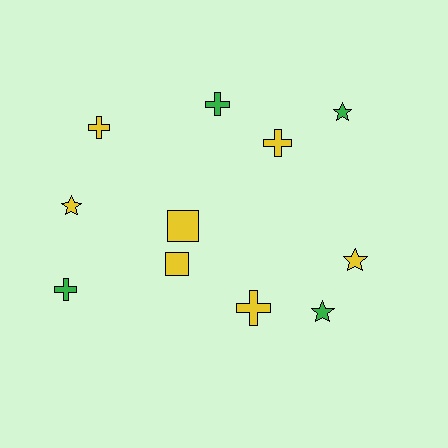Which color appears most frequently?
Yellow, with 7 objects.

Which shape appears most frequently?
Cross, with 5 objects.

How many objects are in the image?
There are 11 objects.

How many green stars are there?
There are 2 green stars.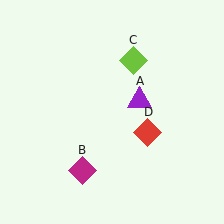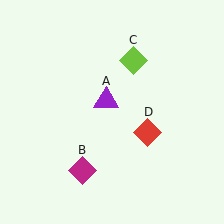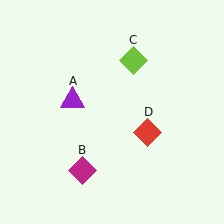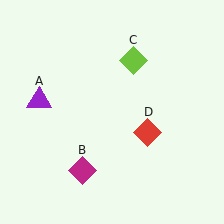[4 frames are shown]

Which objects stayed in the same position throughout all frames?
Magenta diamond (object B) and lime diamond (object C) and red diamond (object D) remained stationary.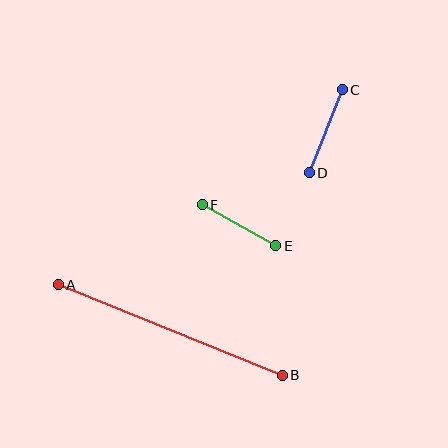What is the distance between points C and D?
The distance is approximately 89 pixels.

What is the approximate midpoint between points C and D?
The midpoint is at approximately (326, 131) pixels.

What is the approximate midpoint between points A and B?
The midpoint is at approximately (170, 330) pixels.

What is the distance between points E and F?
The distance is approximately 84 pixels.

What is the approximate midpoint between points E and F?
The midpoint is at approximately (239, 225) pixels.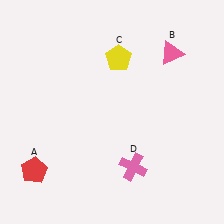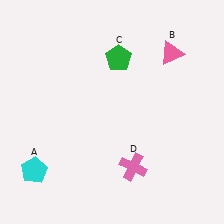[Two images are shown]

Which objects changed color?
A changed from red to cyan. C changed from yellow to green.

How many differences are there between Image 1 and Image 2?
There are 2 differences between the two images.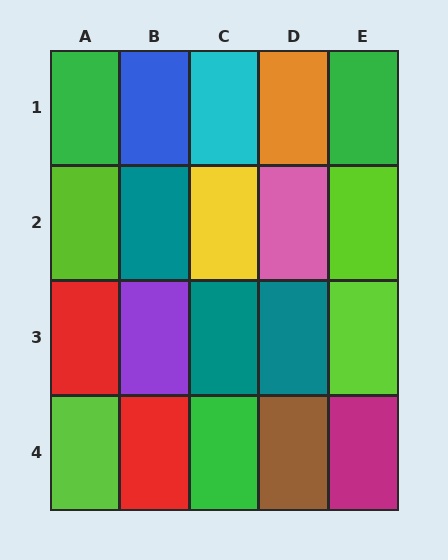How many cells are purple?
1 cell is purple.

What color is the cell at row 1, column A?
Green.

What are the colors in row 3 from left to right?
Red, purple, teal, teal, lime.